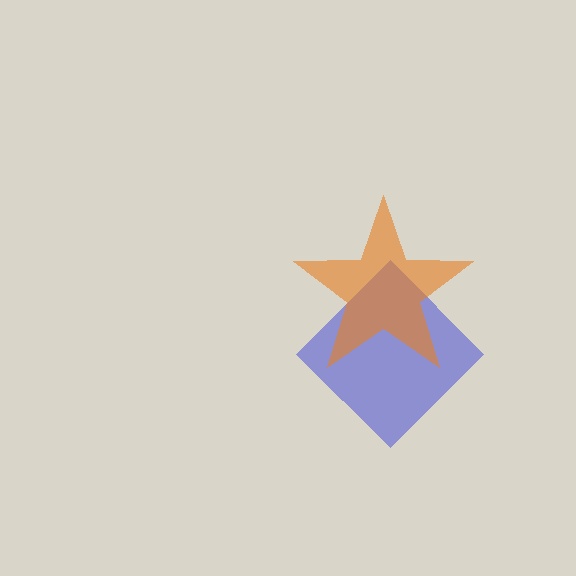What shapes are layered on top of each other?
The layered shapes are: a blue diamond, an orange star.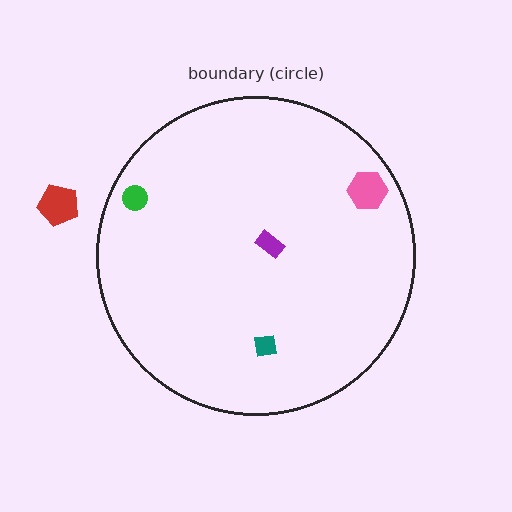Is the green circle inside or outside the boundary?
Inside.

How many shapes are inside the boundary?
4 inside, 1 outside.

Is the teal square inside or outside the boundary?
Inside.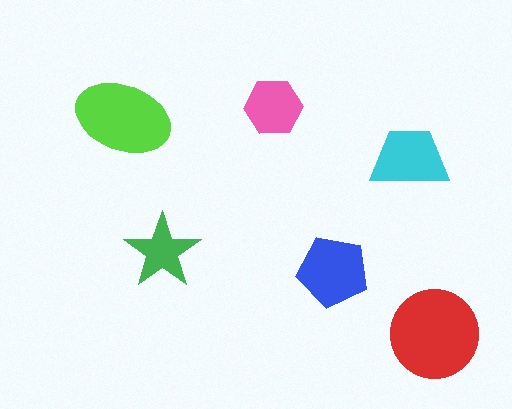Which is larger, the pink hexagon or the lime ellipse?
The lime ellipse.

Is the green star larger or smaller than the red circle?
Smaller.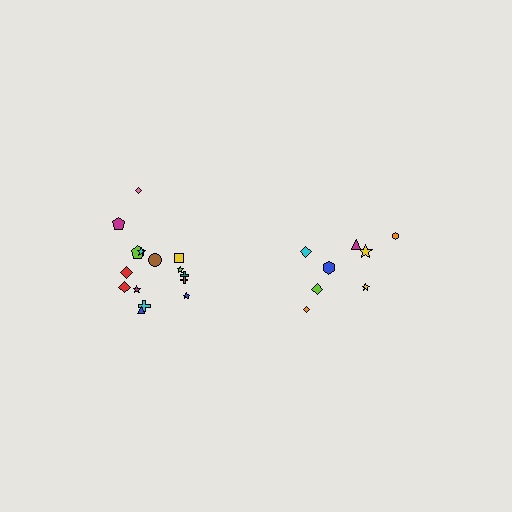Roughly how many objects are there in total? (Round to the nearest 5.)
Roughly 25 objects in total.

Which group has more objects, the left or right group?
The left group.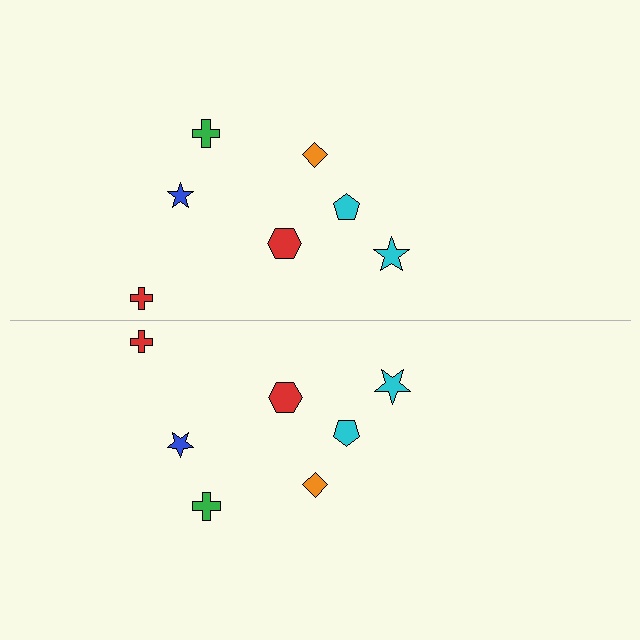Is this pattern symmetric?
Yes, this pattern has bilateral (reflection) symmetry.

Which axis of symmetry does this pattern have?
The pattern has a horizontal axis of symmetry running through the center of the image.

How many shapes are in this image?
There are 14 shapes in this image.